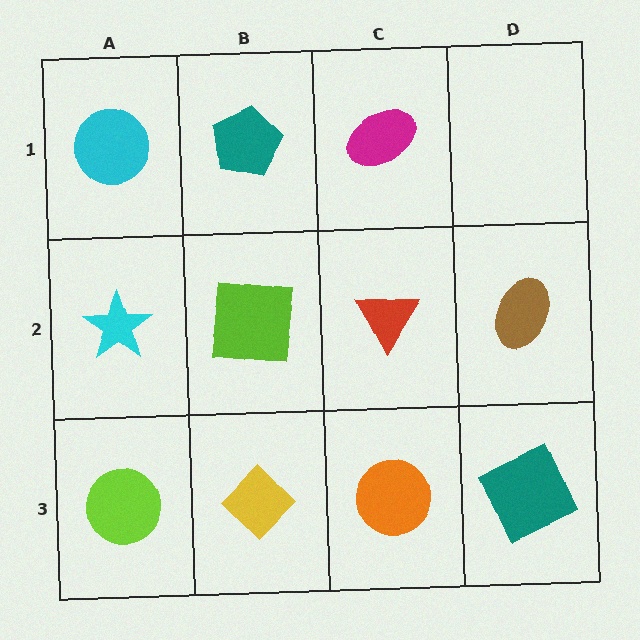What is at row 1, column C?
A magenta ellipse.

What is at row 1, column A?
A cyan circle.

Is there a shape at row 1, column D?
No, that cell is empty.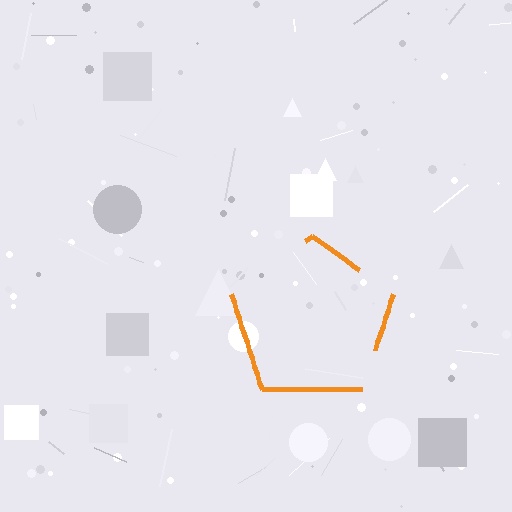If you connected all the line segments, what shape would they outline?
They would outline a pentagon.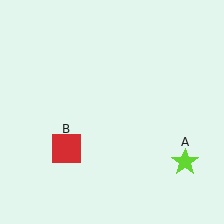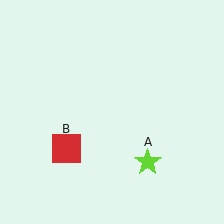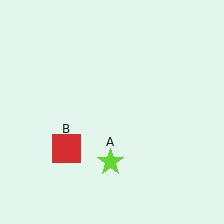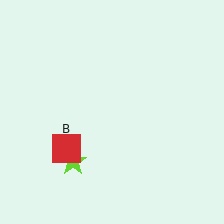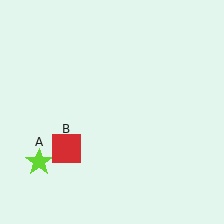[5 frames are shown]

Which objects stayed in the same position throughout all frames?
Red square (object B) remained stationary.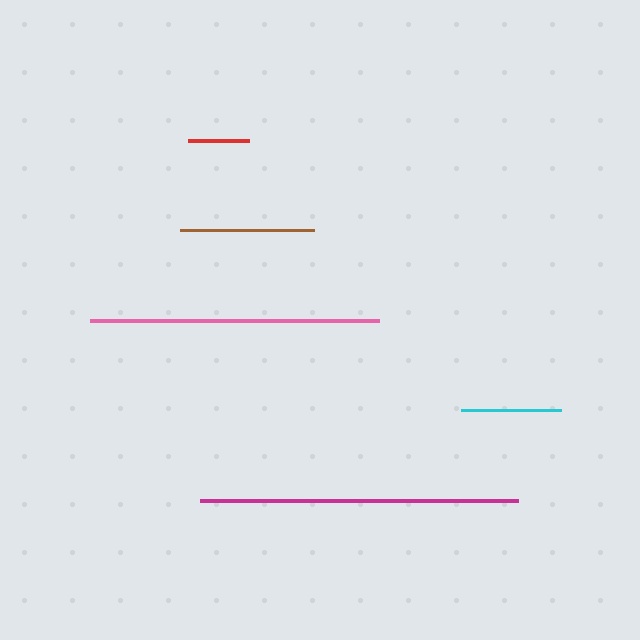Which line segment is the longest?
The magenta line is the longest at approximately 318 pixels.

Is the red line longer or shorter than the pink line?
The pink line is longer than the red line.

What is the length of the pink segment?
The pink segment is approximately 290 pixels long.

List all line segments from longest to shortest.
From longest to shortest: magenta, pink, brown, cyan, red.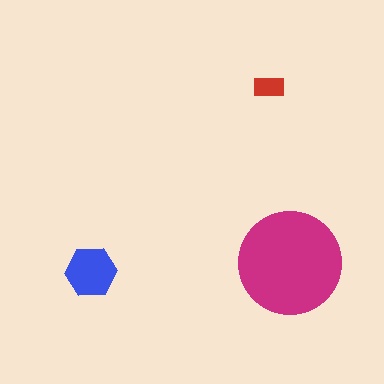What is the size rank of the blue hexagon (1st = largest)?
2nd.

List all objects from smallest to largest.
The red rectangle, the blue hexagon, the magenta circle.